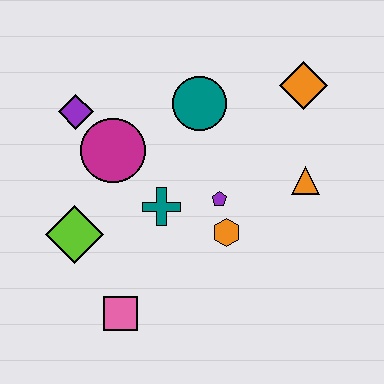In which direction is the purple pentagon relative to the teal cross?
The purple pentagon is to the right of the teal cross.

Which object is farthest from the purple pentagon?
The purple diamond is farthest from the purple pentagon.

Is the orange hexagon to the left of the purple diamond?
No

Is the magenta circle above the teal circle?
No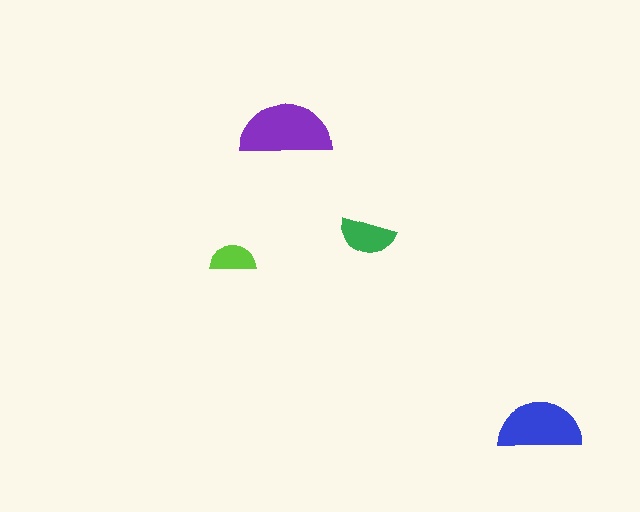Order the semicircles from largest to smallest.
the purple one, the blue one, the green one, the lime one.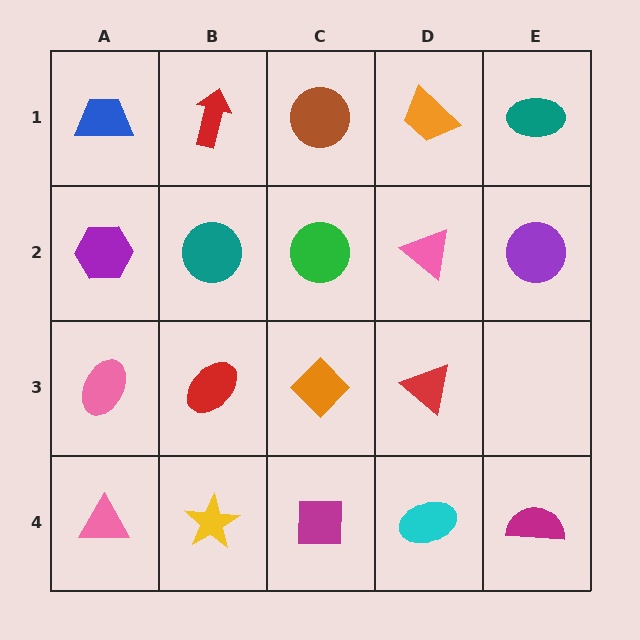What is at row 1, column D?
An orange trapezoid.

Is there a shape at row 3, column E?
No, that cell is empty.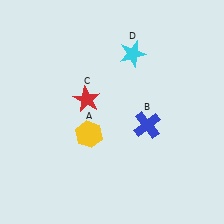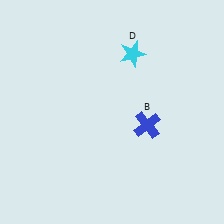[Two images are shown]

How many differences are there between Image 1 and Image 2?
There are 2 differences between the two images.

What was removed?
The yellow hexagon (A), the red star (C) were removed in Image 2.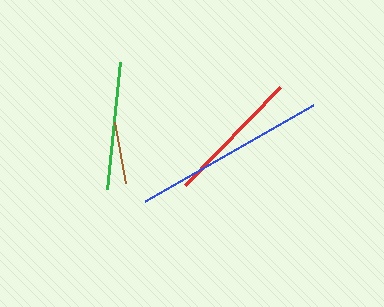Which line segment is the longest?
The blue line is the longest at approximately 193 pixels.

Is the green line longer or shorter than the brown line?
The green line is longer than the brown line.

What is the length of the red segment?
The red segment is approximately 136 pixels long.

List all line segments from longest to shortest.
From longest to shortest: blue, red, green, brown.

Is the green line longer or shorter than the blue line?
The blue line is longer than the green line.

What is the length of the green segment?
The green segment is approximately 128 pixels long.